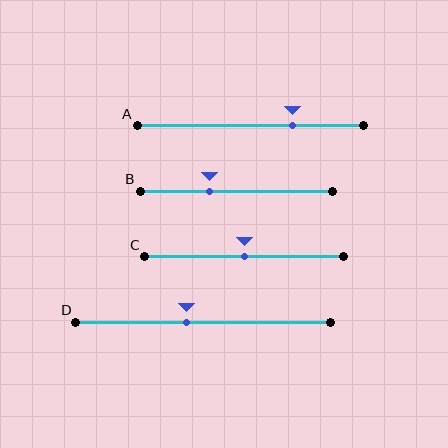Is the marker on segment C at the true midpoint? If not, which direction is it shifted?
Yes, the marker on segment C is at the true midpoint.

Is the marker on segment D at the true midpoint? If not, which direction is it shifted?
No, the marker on segment D is shifted to the left by about 6% of the segment length.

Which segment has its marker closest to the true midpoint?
Segment C has its marker closest to the true midpoint.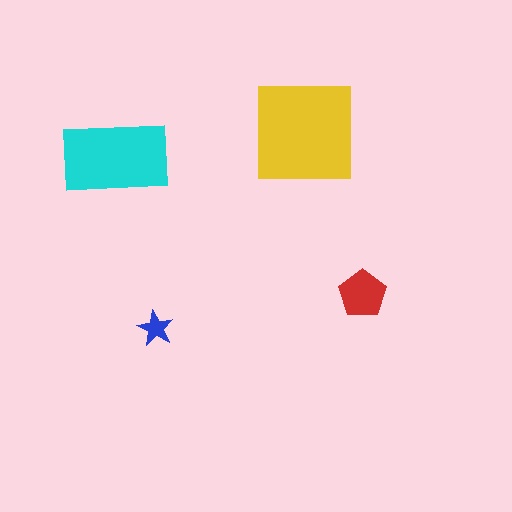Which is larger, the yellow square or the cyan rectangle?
The yellow square.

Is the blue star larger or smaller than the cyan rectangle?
Smaller.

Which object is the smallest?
The blue star.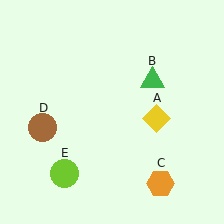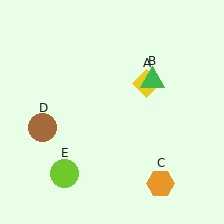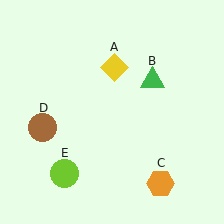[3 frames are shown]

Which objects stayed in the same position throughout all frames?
Green triangle (object B) and orange hexagon (object C) and brown circle (object D) and lime circle (object E) remained stationary.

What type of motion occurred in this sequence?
The yellow diamond (object A) rotated counterclockwise around the center of the scene.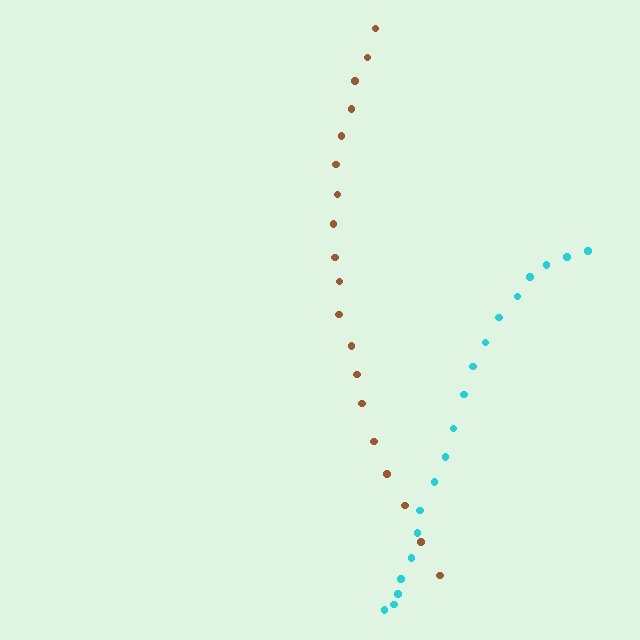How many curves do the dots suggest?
There are 2 distinct paths.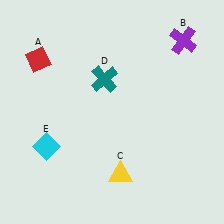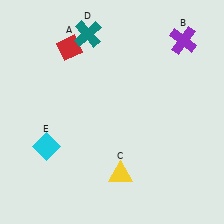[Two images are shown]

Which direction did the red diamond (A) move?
The red diamond (A) moved right.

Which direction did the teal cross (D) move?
The teal cross (D) moved up.